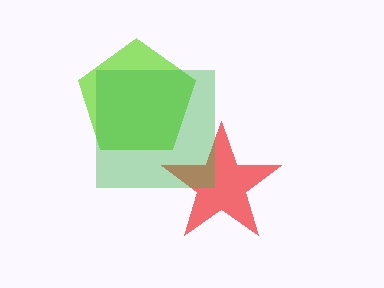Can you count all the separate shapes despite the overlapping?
Yes, there are 3 separate shapes.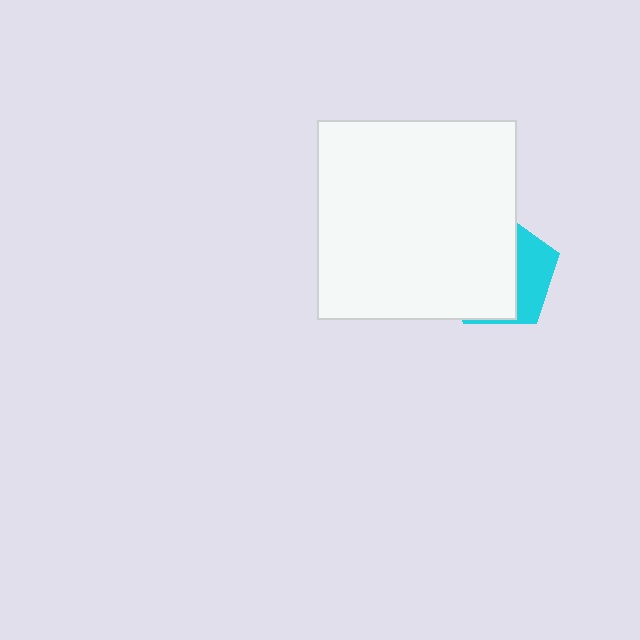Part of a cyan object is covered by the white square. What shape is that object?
It is a pentagon.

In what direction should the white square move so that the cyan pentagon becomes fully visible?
The white square should move left. That is the shortest direction to clear the overlap and leave the cyan pentagon fully visible.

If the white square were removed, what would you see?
You would see the complete cyan pentagon.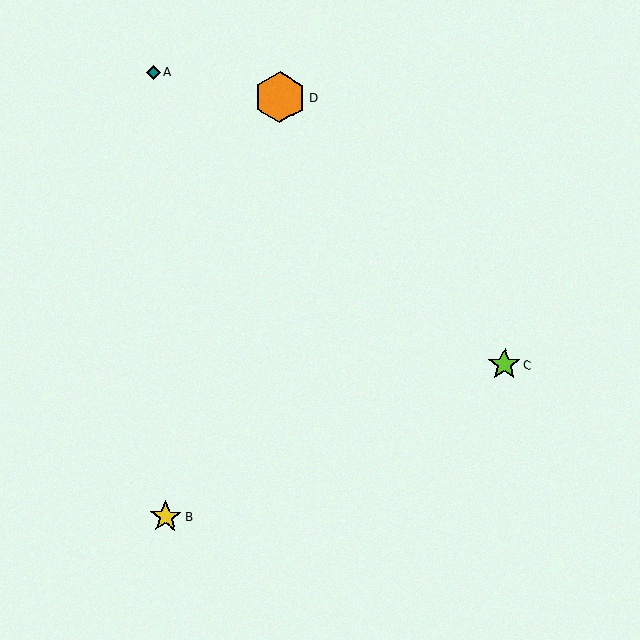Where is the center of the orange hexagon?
The center of the orange hexagon is at (280, 97).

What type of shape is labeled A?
Shape A is a teal diamond.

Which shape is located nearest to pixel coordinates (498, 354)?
The lime star (labeled C) at (504, 365) is nearest to that location.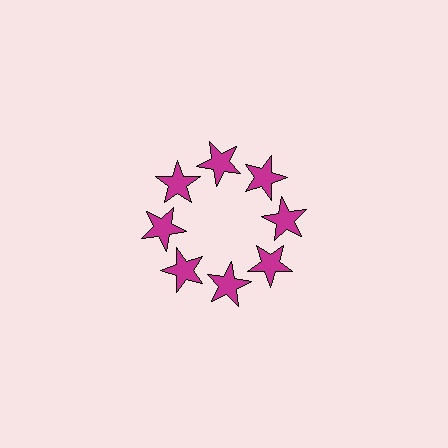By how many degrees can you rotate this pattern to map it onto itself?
The pattern maps onto itself every 45 degrees of rotation.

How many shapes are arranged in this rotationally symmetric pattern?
There are 8 shapes, arranged in 8 groups of 1.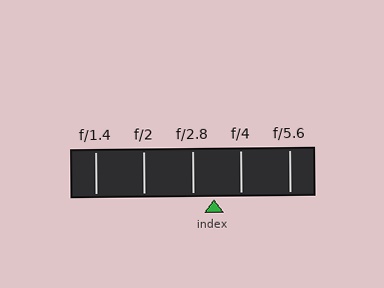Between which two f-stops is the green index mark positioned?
The index mark is between f/2.8 and f/4.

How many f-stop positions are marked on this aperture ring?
There are 5 f-stop positions marked.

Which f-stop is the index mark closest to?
The index mark is closest to f/2.8.